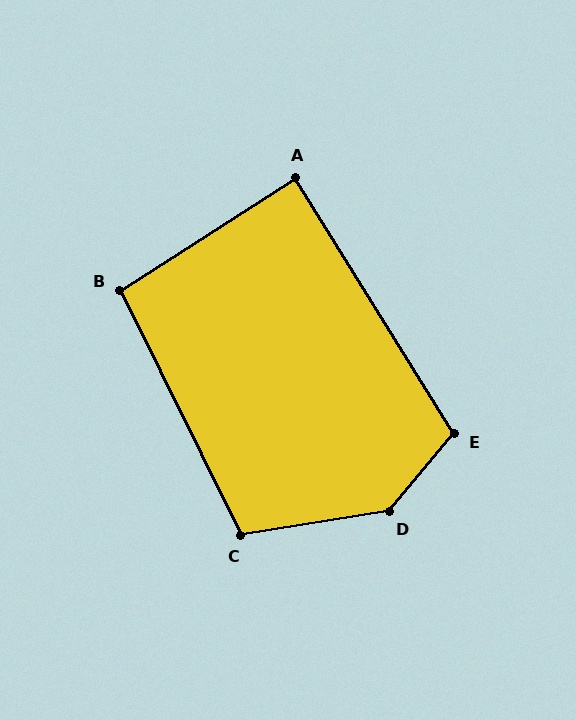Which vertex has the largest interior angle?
D, at approximately 139 degrees.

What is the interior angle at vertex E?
Approximately 108 degrees (obtuse).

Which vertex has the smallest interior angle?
A, at approximately 89 degrees.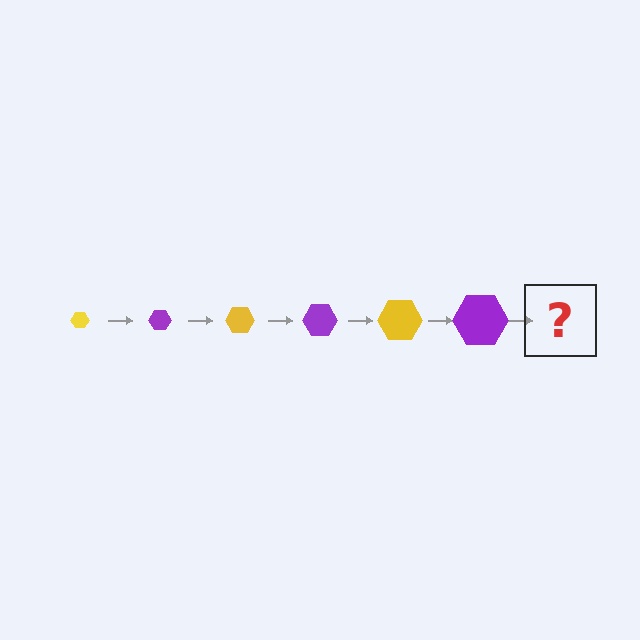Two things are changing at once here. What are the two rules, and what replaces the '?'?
The two rules are that the hexagon grows larger each step and the color cycles through yellow and purple. The '?' should be a yellow hexagon, larger than the previous one.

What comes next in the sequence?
The next element should be a yellow hexagon, larger than the previous one.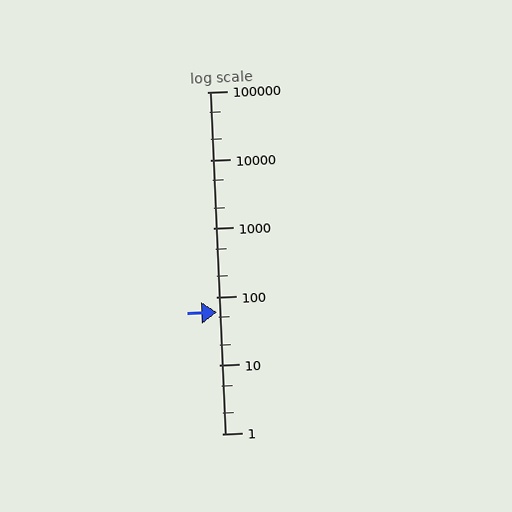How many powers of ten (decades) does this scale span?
The scale spans 5 decades, from 1 to 100000.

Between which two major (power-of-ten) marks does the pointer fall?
The pointer is between 10 and 100.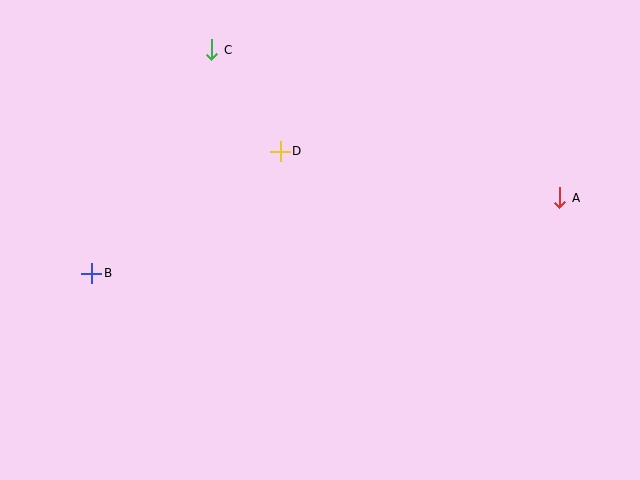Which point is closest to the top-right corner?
Point A is closest to the top-right corner.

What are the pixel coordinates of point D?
Point D is at (280, 151).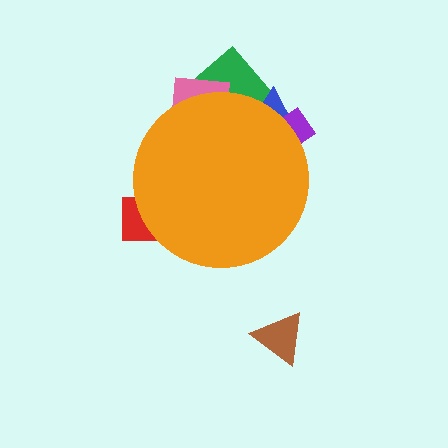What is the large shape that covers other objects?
An orange circle.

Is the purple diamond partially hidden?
Yes, the purple diamond is partially hidden behind the orange circle.